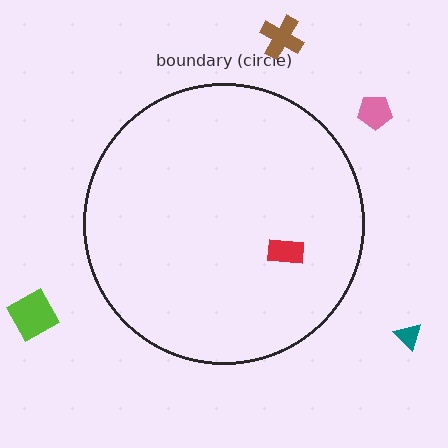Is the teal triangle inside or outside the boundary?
Outside.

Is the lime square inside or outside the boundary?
Outside.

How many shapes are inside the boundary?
1 inside, 4 outside.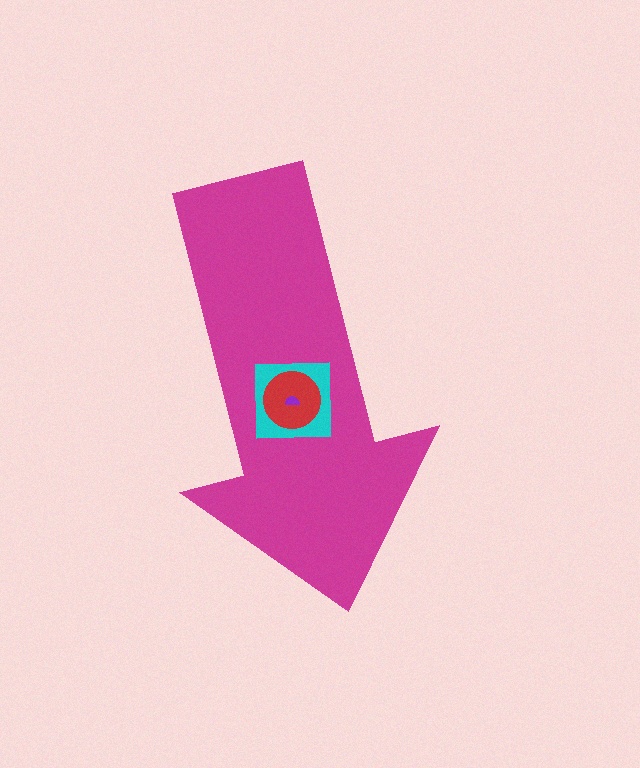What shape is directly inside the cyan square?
The red circle.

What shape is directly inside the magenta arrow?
The cyan square.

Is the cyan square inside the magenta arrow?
Yes.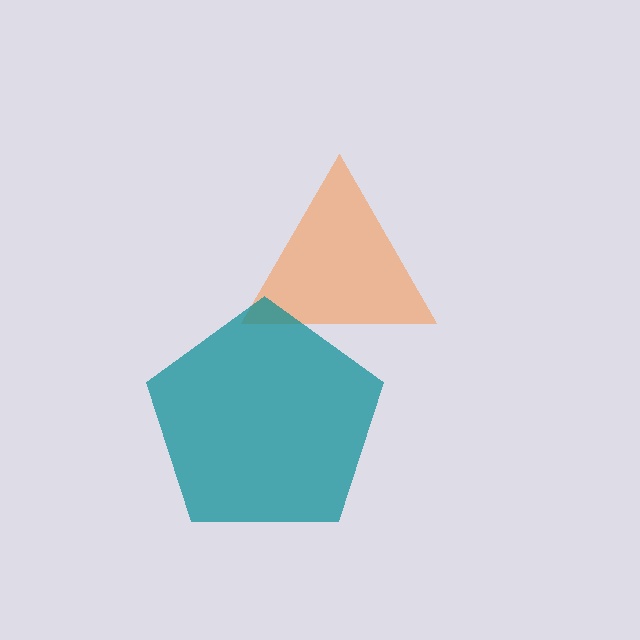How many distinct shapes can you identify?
There are 2 distinct shapes: an orange triangle, a teal pentagon.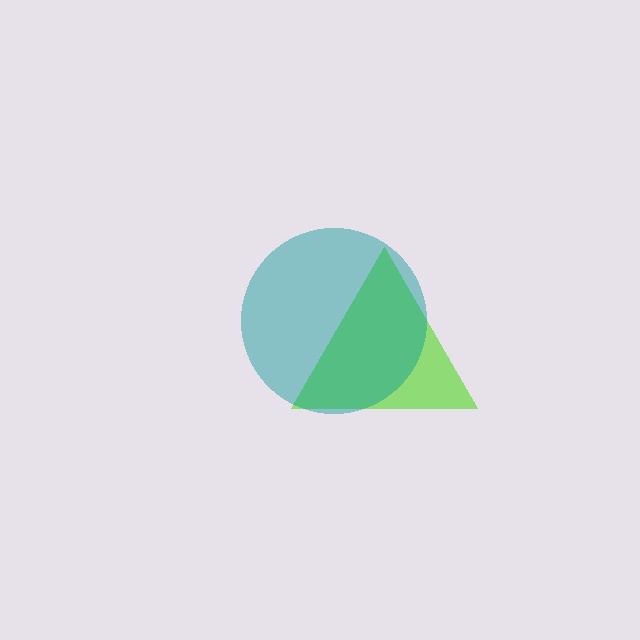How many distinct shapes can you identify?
There are 2 distinct shapes: a lime triangle, a teal circle.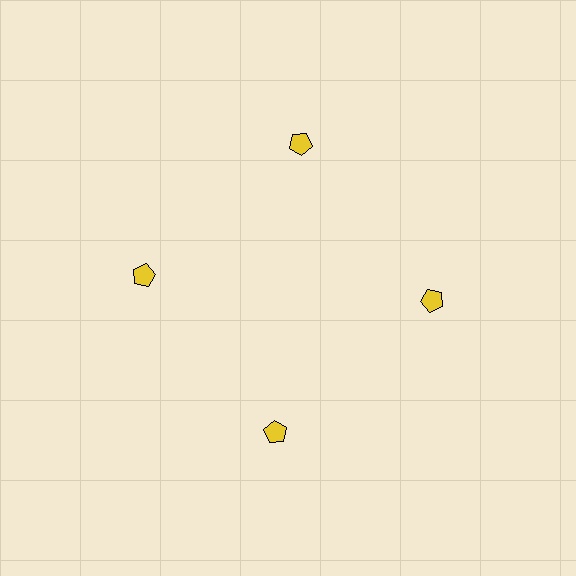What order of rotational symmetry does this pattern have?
This pattern has 4-fold rotational symmetry.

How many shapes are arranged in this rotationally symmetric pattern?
There are 4 shapes, arranged in 4 groups of 1.